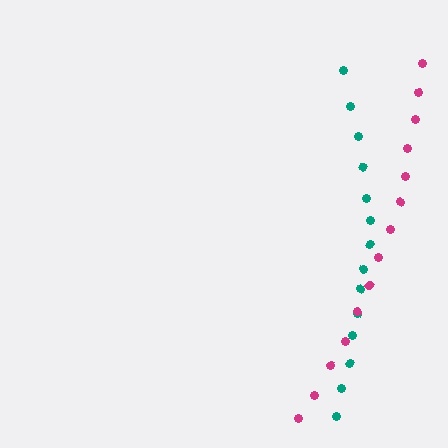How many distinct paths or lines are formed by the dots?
There are 2 distinct paths.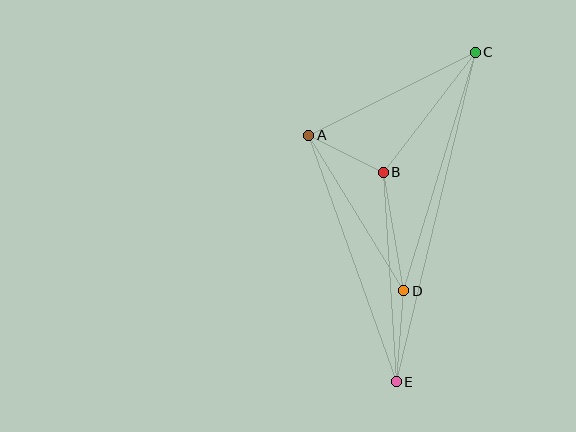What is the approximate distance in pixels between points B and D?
The distance between B and D is approximately 120 pixels.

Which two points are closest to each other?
Points A and B are closest to each other.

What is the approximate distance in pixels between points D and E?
The distance between D and E is approximately 92 pixels.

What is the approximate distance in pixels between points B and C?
The distance between B and C is approximately 151 pixels.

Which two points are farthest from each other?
Points C and E are farthest from each other.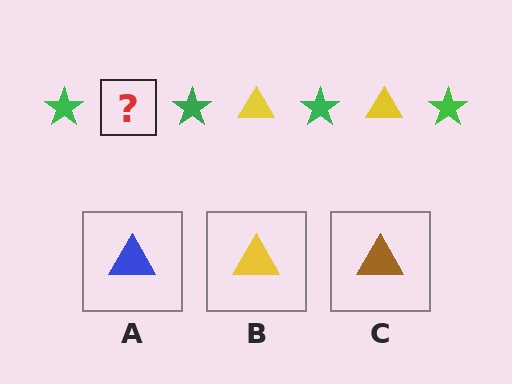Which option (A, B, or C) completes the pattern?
B.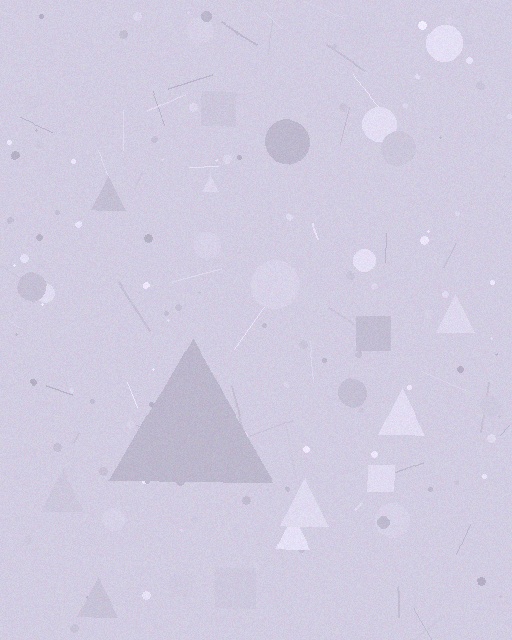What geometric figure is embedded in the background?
A triangle is embedded in the background.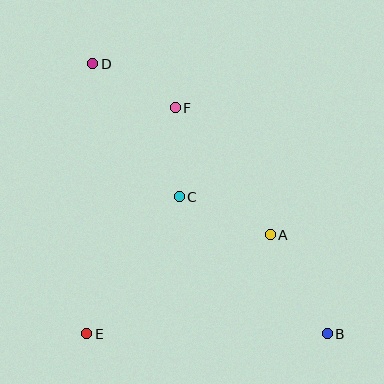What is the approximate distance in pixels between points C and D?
The distance between C and D is approximately 159 pixels.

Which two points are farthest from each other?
Points B and D are farthest from each other.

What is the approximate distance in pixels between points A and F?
The distance between A and F is approximately 159 pixels.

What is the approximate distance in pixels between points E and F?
The distance between E and F is approximately 243 pixels.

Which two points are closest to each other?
Points C and F are closest to each other.